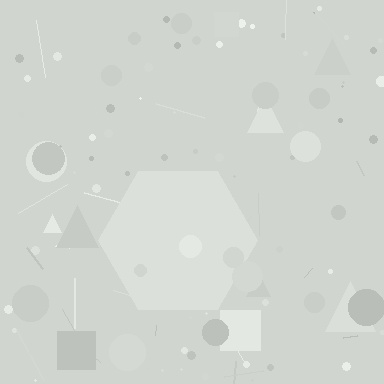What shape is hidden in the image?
A hexagon is hidden in the image.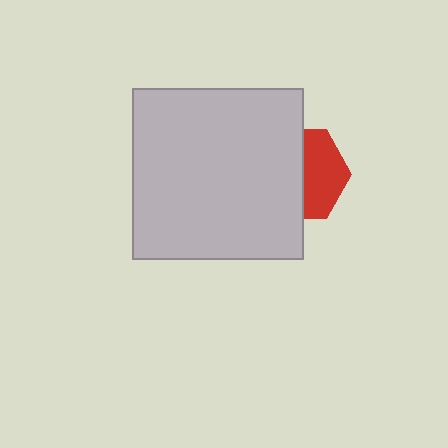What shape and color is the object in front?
The object in front is a light gray square.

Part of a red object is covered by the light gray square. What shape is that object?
It is a hexagon.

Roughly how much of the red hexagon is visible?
About half of it is visible (roughly 46%).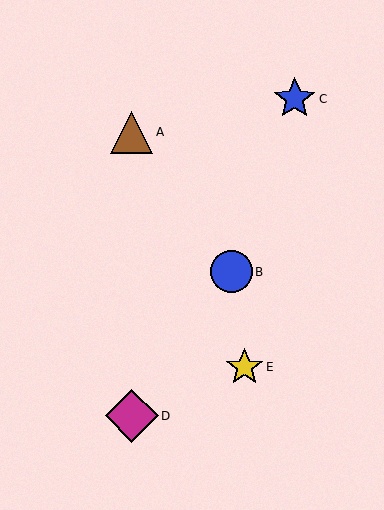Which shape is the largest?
The magenta diamond (labeled D) is the largest.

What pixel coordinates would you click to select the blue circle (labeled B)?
Click at (231, 272) to select the blue circle B.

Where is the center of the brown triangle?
The center of the brown triangle is at (131, 132).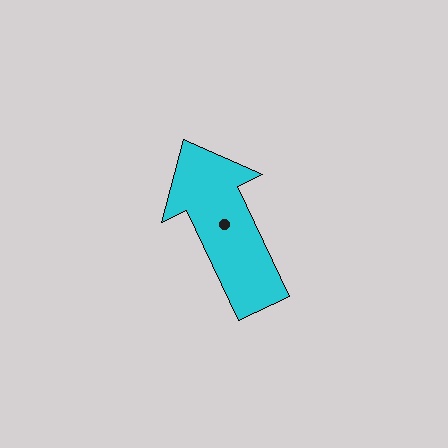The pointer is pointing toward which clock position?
Roughly 11 o'clock.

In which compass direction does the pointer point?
Northwest.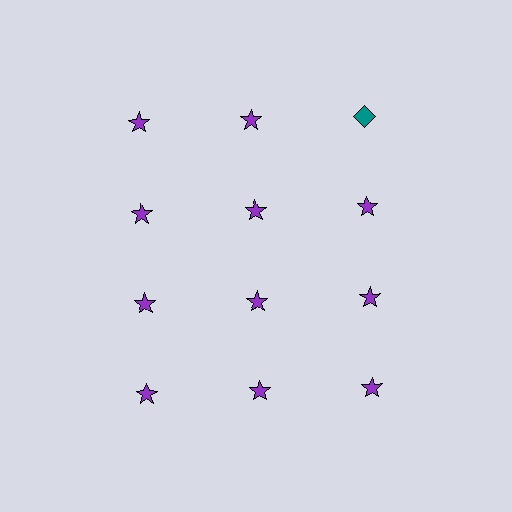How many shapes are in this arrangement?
There are 12 shapes arranged in a grid pattern.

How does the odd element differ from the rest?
It differs in both color (teal instead of purple) and shape (diamond instead of star).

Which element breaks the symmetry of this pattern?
The teal diamond in the top row, center column breaks the symmetry. All other shapes are purple stars.